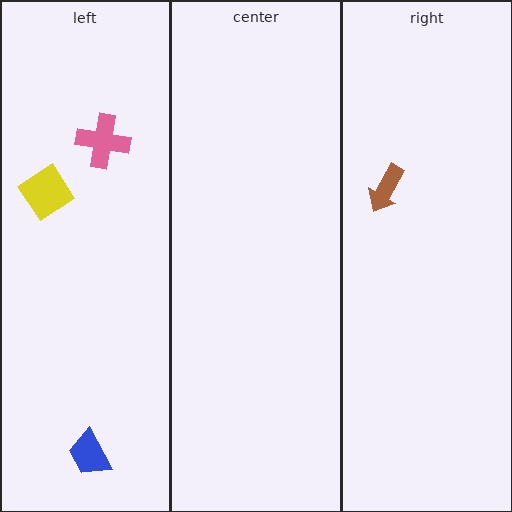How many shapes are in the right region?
1.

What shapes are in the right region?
The brown arrow.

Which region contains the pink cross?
The left region.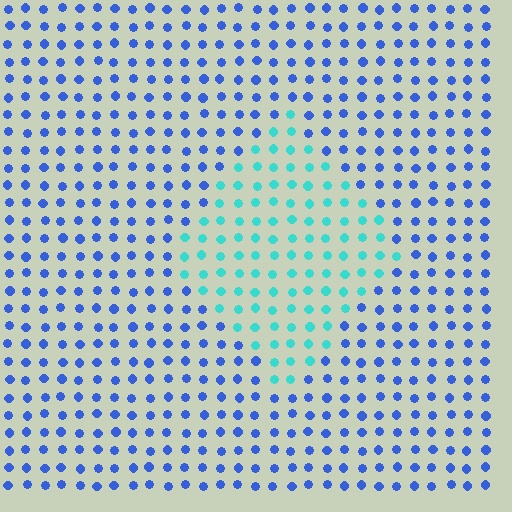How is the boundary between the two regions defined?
The boundary is defined purely by a slight shift in hue (about 50 degrees). Spacing, size, and orientation are identical on both sides.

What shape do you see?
I see a diamond.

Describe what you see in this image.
The image is filled with small blue elements in a uniform arrangement. A diamond-shaped region is visible where the elements are tinted to a slightly different hue, forming a subtle color boundary.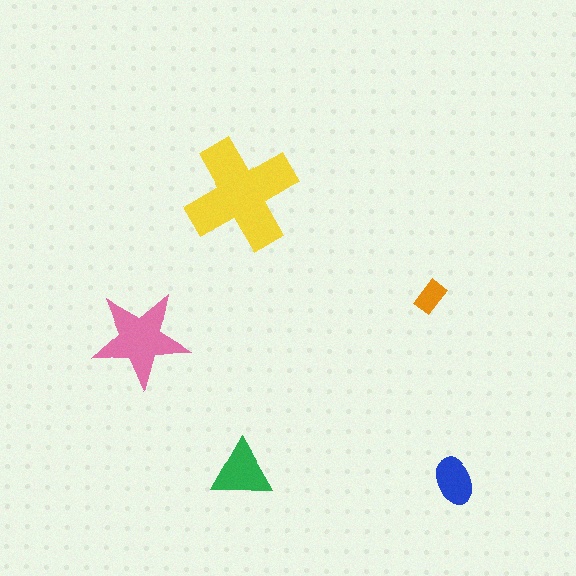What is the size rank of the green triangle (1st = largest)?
3rd.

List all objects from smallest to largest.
The orange rectangle, the blue ellipse, the green triangle, the pink star, the yellow cross.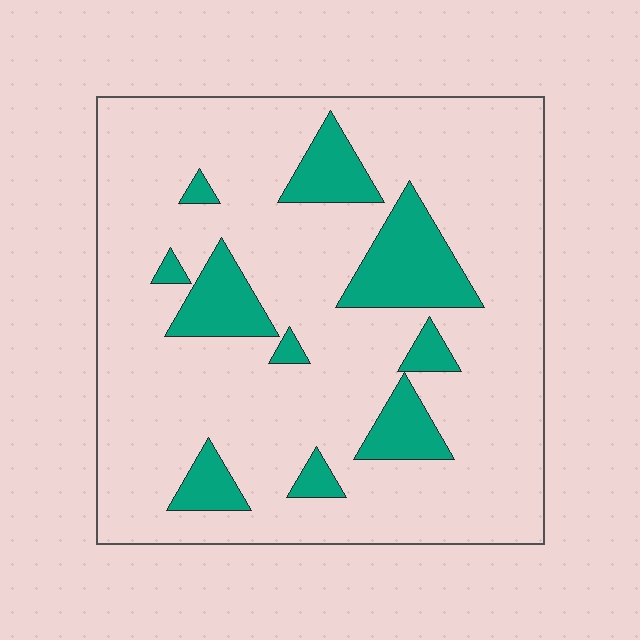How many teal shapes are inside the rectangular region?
10.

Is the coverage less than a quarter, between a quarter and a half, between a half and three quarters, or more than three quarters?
Less than a quarter.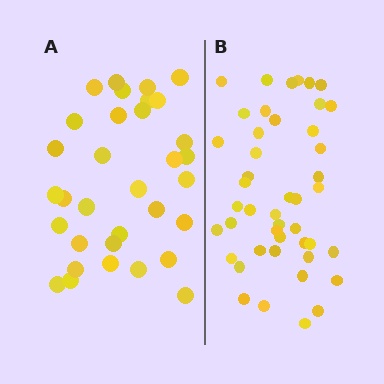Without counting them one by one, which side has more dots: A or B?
Region B (the right region) has more dots.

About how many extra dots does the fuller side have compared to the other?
Region B has roughly 12 or so more dots than region A.